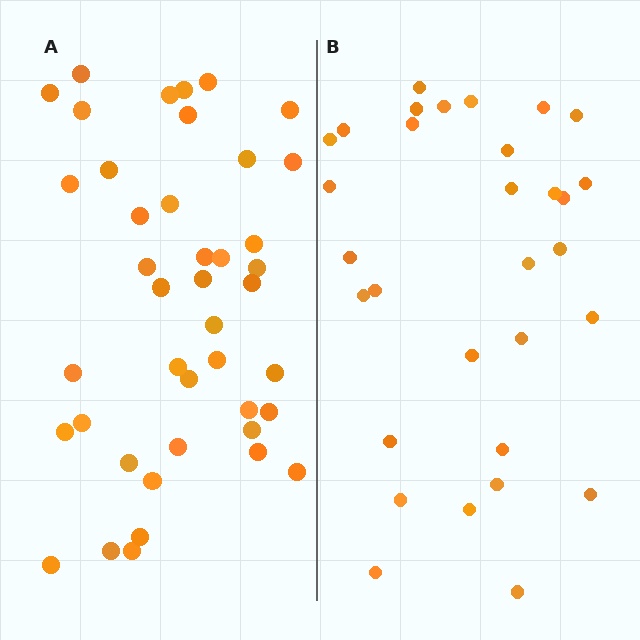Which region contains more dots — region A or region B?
Region A (the left region) has more dots.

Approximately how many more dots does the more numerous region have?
Region A has roughly 12 or so more dots than region B.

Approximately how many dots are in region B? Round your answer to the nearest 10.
About 30 dots. (The exact count is 31, which rounds to 30.)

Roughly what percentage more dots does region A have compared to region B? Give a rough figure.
About 35% more.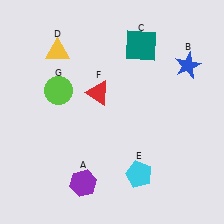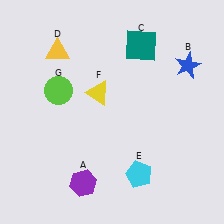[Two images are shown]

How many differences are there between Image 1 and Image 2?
There is 1 difference between the two images.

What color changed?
The triangle (F) changed from red in Image 1 to yellow in Image 2.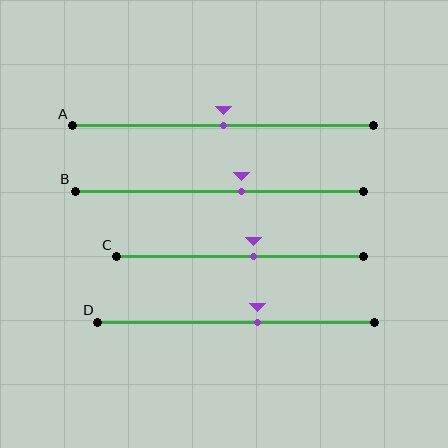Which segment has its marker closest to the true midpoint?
Segment A has its marker closest to the true midpoint.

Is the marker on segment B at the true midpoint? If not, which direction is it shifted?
No, the marker on segment B is shifted to the right by about 8% of the segment length.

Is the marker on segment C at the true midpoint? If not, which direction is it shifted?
No, the marker on segment C is shifted to the right by about 5% of the segment length.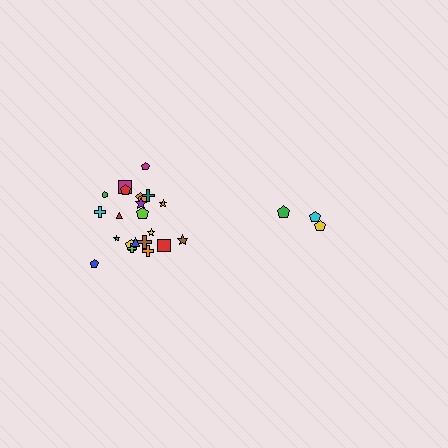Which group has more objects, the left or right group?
The left group.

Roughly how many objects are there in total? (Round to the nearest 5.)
Roughly 25 objects in total.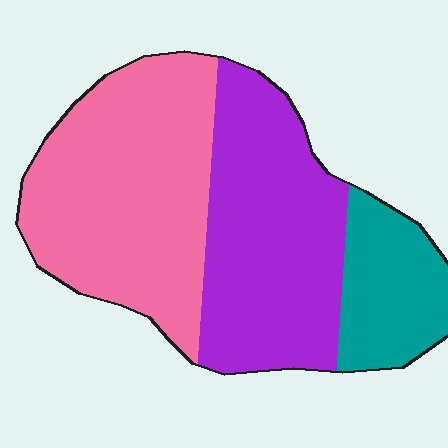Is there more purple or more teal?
Purple.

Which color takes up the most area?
Pink, at roughly 45%.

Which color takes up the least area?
Teal, at roughly 15%.